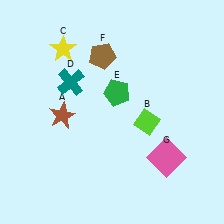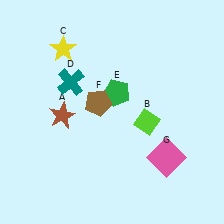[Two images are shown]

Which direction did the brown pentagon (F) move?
The brown pentagon (F) moved down.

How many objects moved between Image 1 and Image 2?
1 object moved between the two images.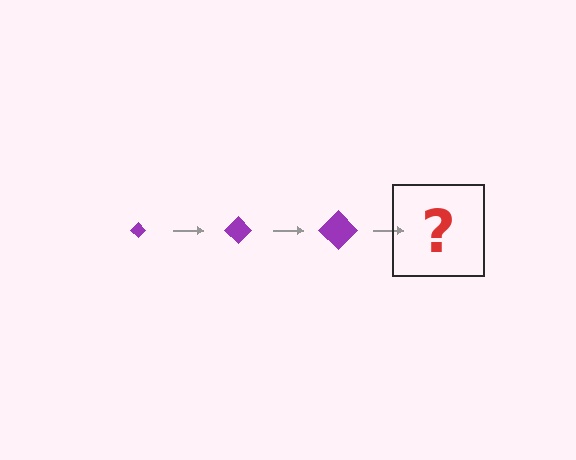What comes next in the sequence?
The next element should be a purple diamond, larger than the previous one.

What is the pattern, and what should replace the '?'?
The pattern is that the diamond gets progressively larger each step. The '?' should be a purple diamond, larger than the previous one.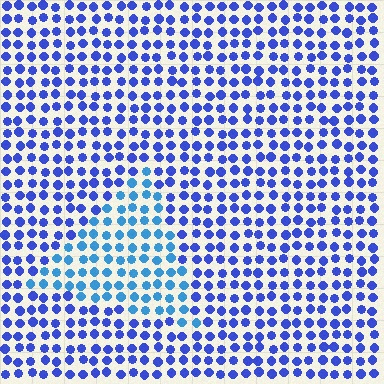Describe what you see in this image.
The image is filled with small blue elements in a uniform arrangement. A triangle-shaped region is visible where the elements are tinted to a slightly different hue, forming a subtle color boundary.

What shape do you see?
I see a triangle.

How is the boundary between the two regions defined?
The boundary is defined purely by a slight shift in hue (about 29 degrees). Spacing, size, and orientation are identical on both sides.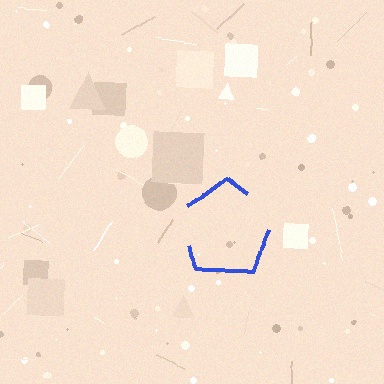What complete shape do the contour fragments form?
The contour fragments form a pentagon.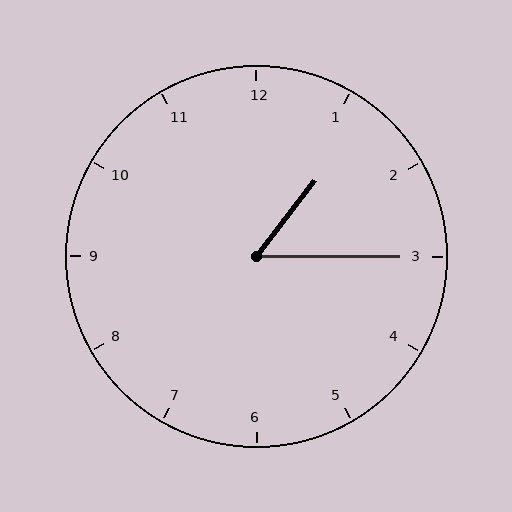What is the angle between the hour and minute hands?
Approximately 52 degrees.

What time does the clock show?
1:15.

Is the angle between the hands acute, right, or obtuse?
It is acute.